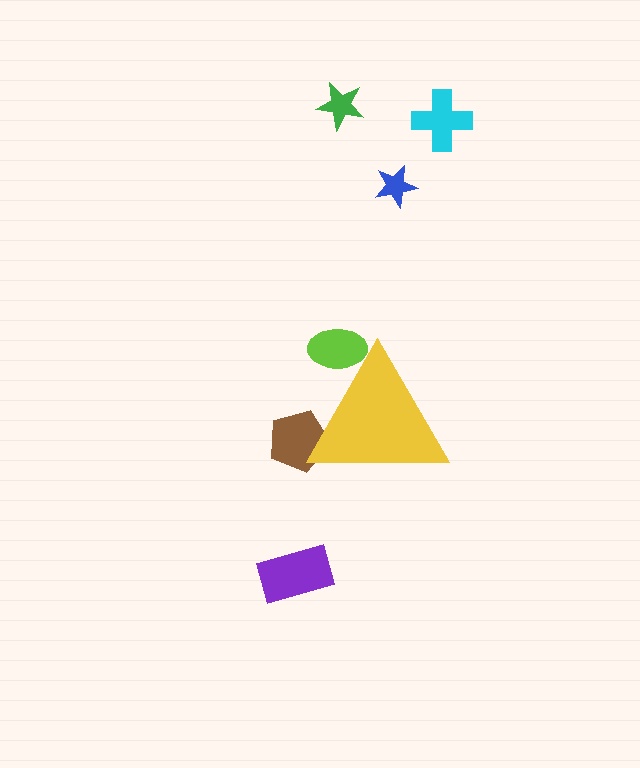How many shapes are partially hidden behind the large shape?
2 shapes are partially hidden.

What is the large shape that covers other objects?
A yellow triangle.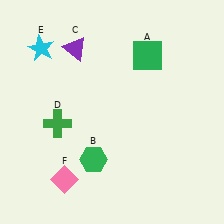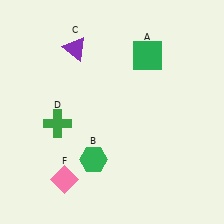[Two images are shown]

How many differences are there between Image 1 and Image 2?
There is 1 difference between the two images.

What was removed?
The cyan star (E) was removed in Image 2.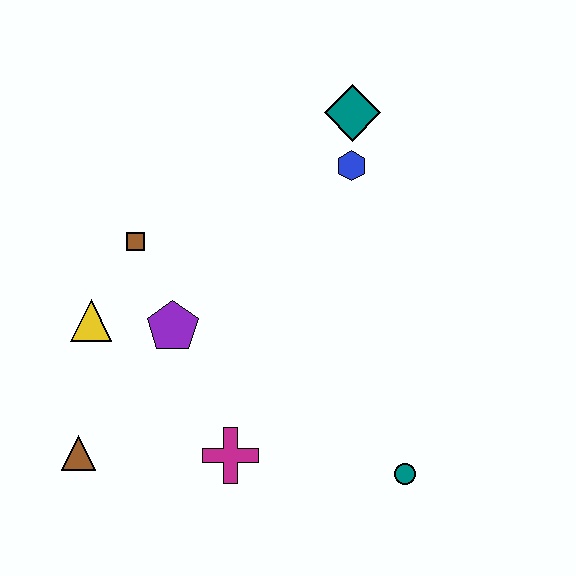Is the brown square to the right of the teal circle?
No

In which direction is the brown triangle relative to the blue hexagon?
The brown triangle is below the blue hexagon.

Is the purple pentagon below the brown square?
Yes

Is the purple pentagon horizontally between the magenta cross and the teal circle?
No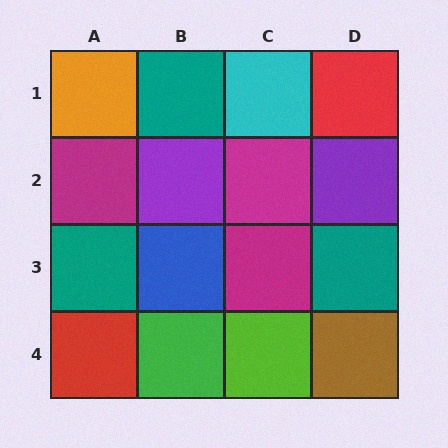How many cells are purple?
2 cells are purple.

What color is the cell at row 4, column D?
Brown.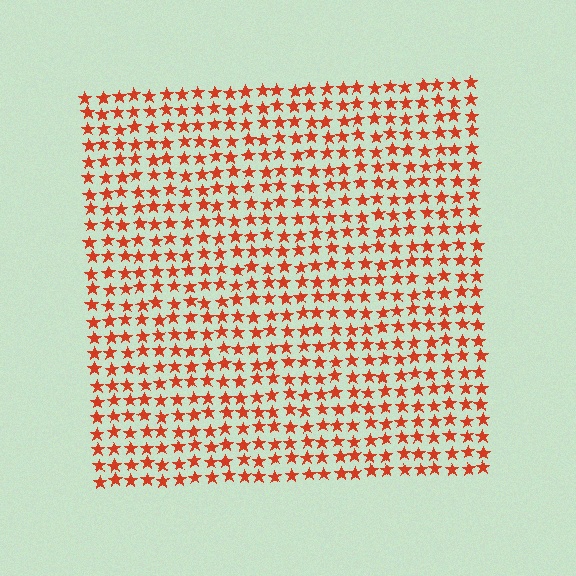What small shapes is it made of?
It is made of small stars.